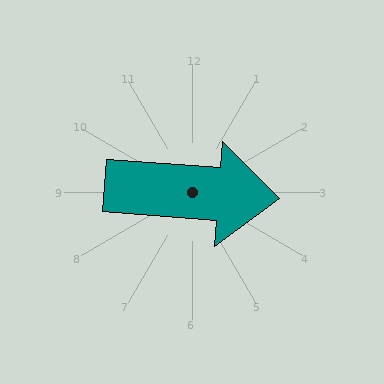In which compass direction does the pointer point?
East.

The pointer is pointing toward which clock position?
Roughly 3 o'clock.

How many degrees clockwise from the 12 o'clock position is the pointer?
Approximately 94 degrees.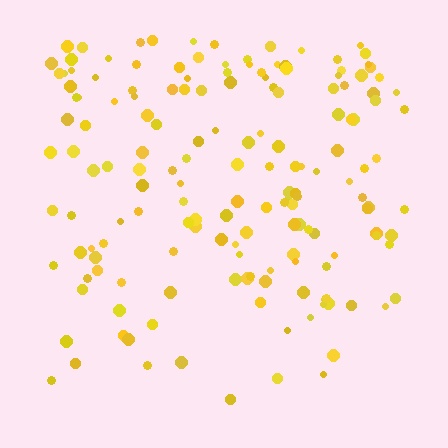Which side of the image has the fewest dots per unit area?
The bottom.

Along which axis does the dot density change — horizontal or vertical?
Vertical.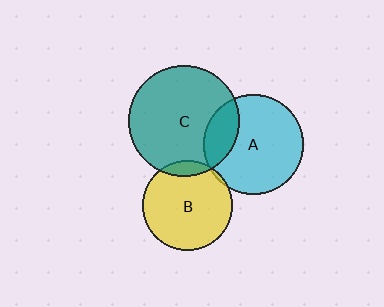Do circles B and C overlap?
Yes.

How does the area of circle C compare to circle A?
Approximately 1.2 times.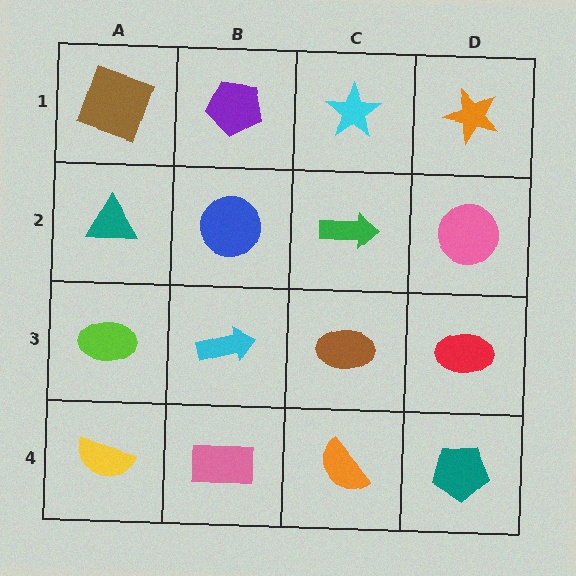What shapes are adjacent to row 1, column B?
A blue circle (row 2, column B), a brown square (row 1, column A), a cyan star (row 1, column C).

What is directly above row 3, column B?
A blue circle.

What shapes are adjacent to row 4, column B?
A cyan arrow (row 3, column B), a yellow semicircle (row 4, column A), an orange semicircle (row 4, column C).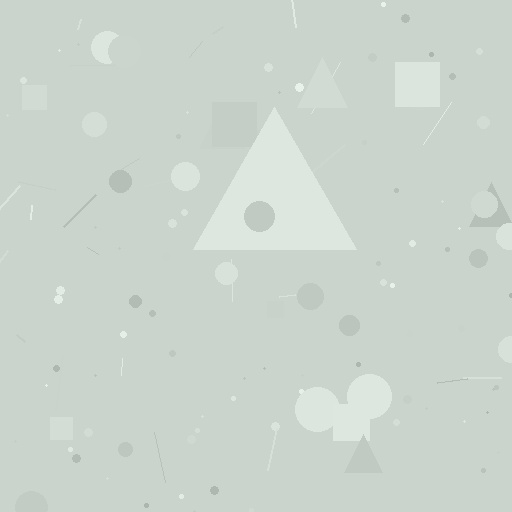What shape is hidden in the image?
A triangle is hidden in the image.